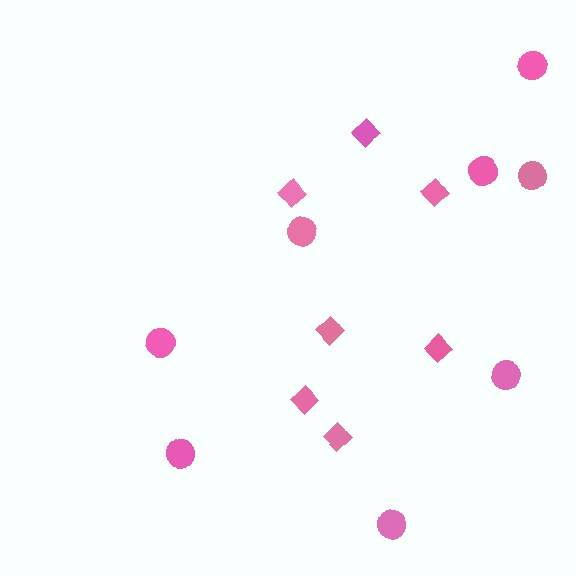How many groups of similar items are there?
There are 2 groups: one group of diamonds (7) and one group of circles (8).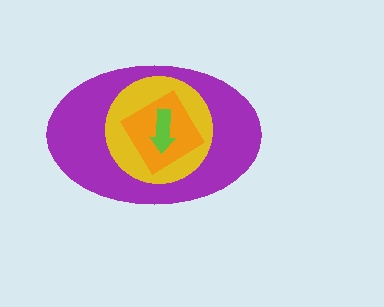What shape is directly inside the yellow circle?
The orange diamond.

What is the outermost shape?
The purple ellipse.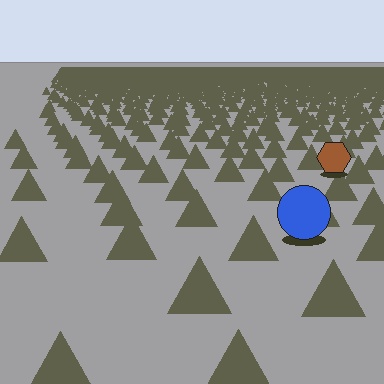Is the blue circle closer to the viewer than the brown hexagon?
Yes. The blue circle is closer — you can tell from the texture gradient: the ground texture is coarser near it.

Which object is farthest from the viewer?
The brown hexagon is farthest from the viewer. It appears smaller and the ground texture around it is denser.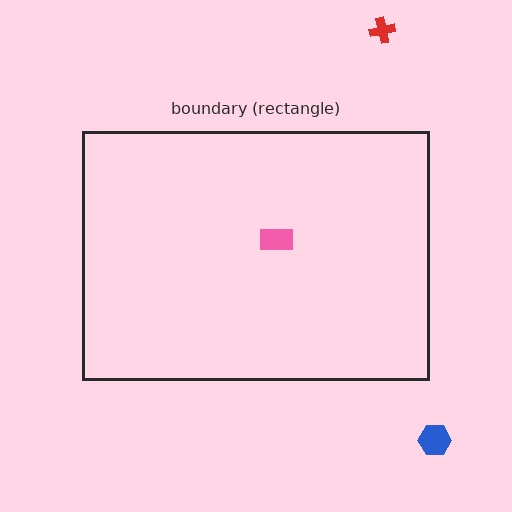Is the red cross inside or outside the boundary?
Outside.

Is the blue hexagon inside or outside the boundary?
Outside.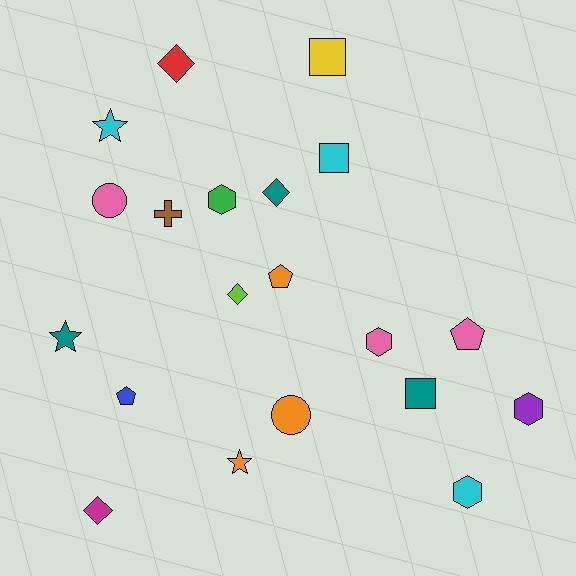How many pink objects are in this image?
There are 3 pink objects.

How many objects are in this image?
There are 20 objects.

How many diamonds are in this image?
There are 4 diamonds.